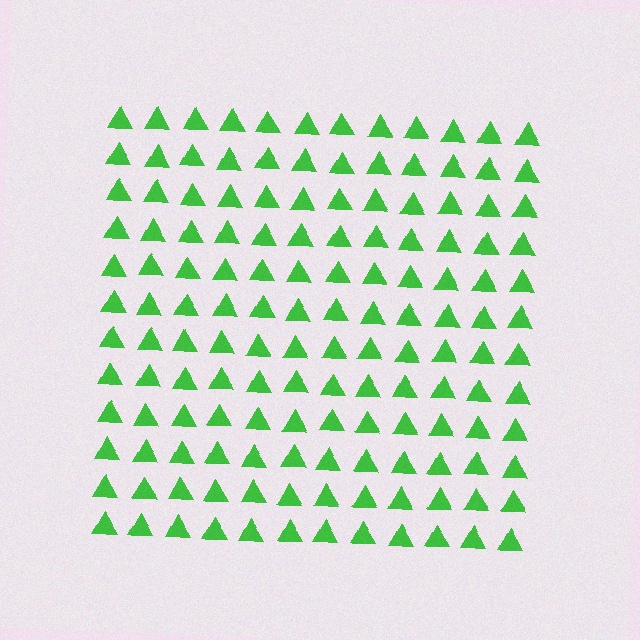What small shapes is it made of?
It is made of small triangles.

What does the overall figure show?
The overall figure shows a square.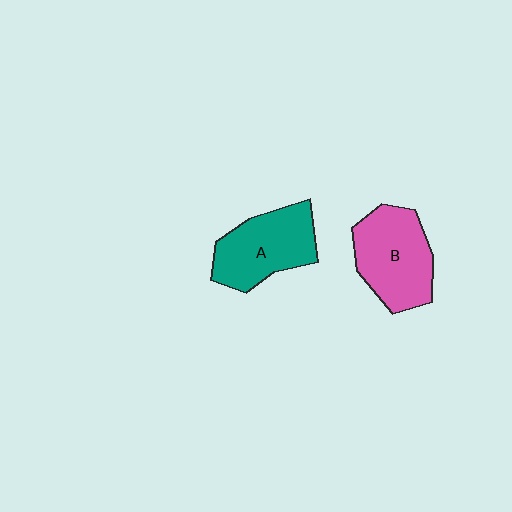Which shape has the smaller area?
Shape A (teal).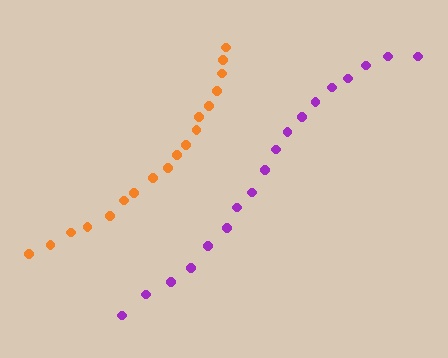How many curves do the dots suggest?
There are 2 distinct paths.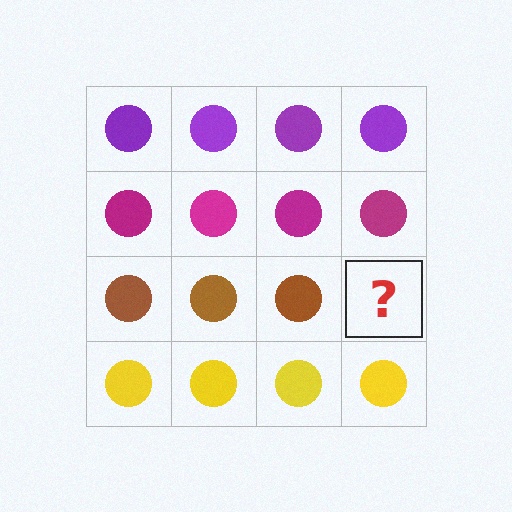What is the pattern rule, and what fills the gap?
The rule is that each row has a consistent color. The gap should be filled with a brown circle.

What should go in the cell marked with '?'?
The missing cell should contain a brown circle.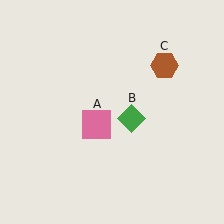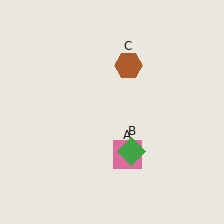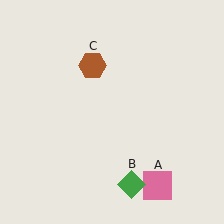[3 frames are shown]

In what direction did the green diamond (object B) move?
The green diamond (object B) moved down.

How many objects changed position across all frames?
3 objects changed position: pink square (object A), green diamond (object B), brown hexagon (object C).